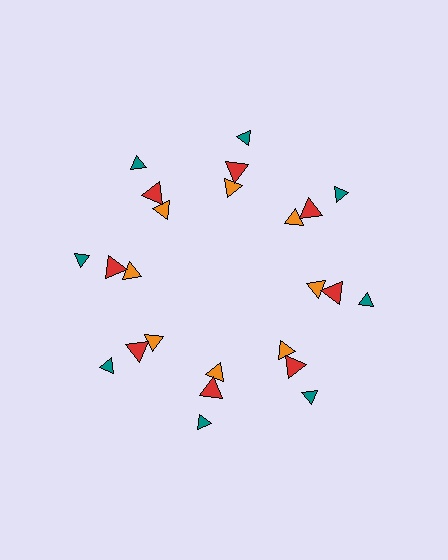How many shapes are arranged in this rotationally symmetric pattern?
There are 24 shapes, arranged in 8 groups of 3.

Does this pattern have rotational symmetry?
Yes, this pattern has 8-fold rotational symmetry. It looks the same after rotating 45 degrees around the center.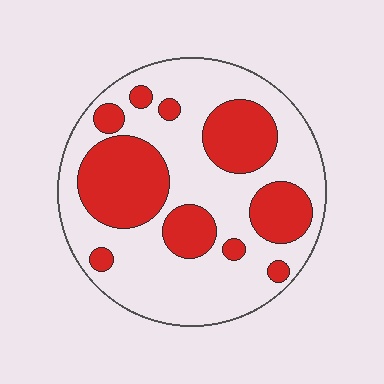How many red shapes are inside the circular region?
10.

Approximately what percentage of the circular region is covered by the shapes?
Approximately 35%.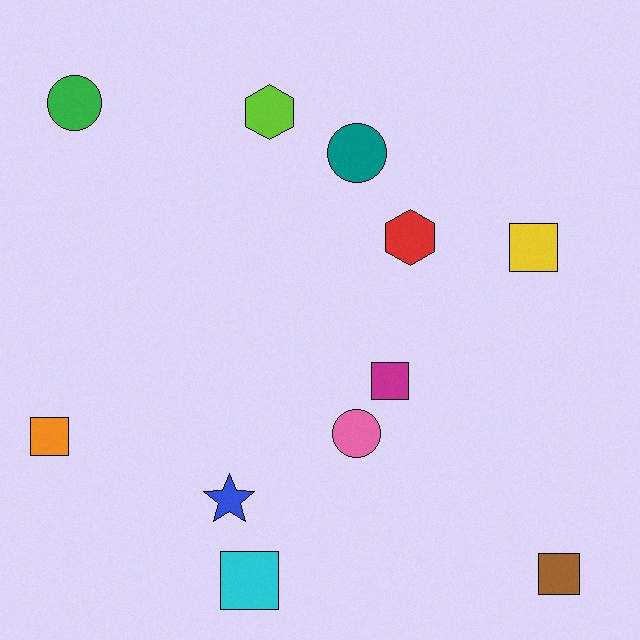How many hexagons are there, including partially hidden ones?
There are 2 hexagons.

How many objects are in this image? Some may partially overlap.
There are 11 objects.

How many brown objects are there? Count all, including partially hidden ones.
There is 1 brown object.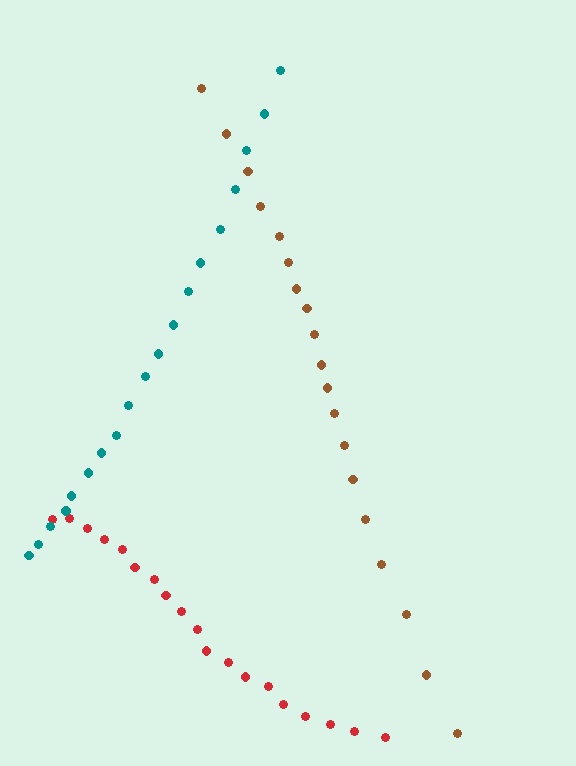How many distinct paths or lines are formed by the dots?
There are 3 distinct paths.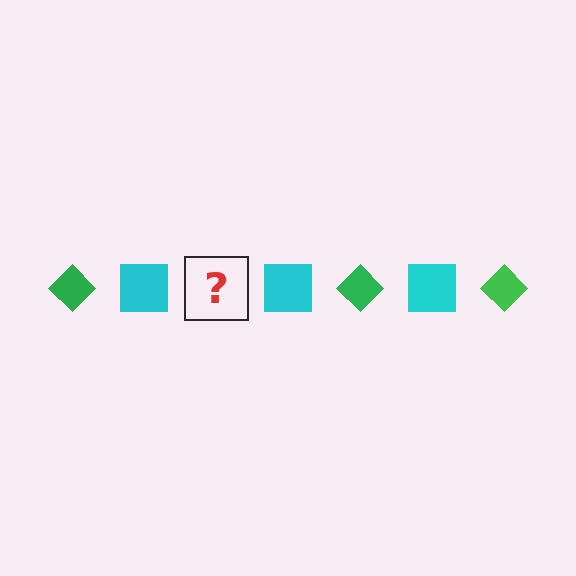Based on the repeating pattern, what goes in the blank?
The blank should be a green diamond.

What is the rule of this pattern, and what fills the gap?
The rule is that the pattern alternates between green diamond and cyan square. The gap should be filled with a green diamond.